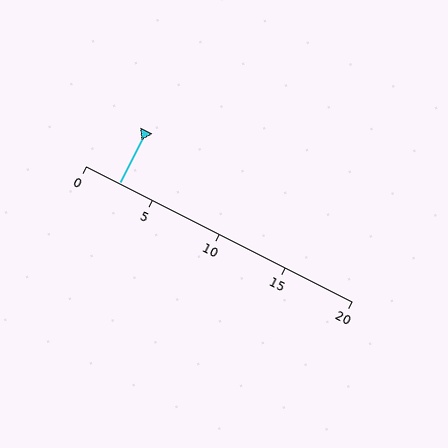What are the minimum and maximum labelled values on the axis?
The axis runs from 0 to 20.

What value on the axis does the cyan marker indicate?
The marker indicates approximately 2.5.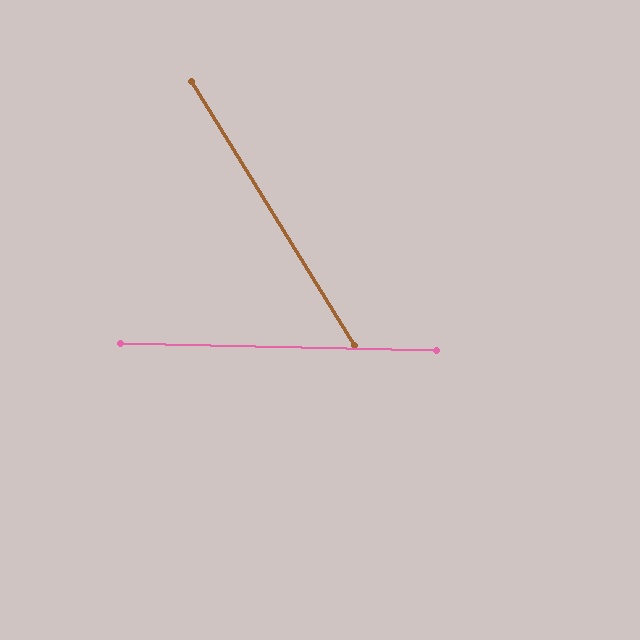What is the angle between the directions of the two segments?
Approximately 57 degrees.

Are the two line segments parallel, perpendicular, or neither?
Neither parallel nor perpendicular — they differ by about 57°.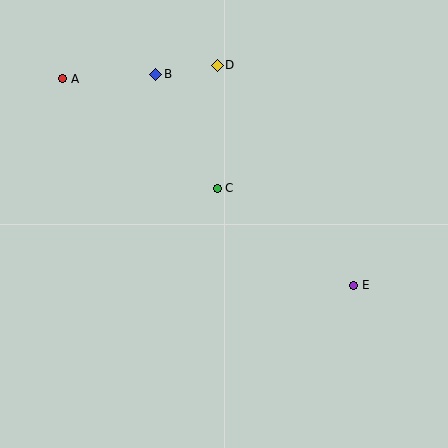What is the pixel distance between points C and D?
The distance between C and D is 123 pixels.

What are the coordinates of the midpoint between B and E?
The midpoint between B and E is at (255, 180).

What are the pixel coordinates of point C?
Point C is at (217, 188).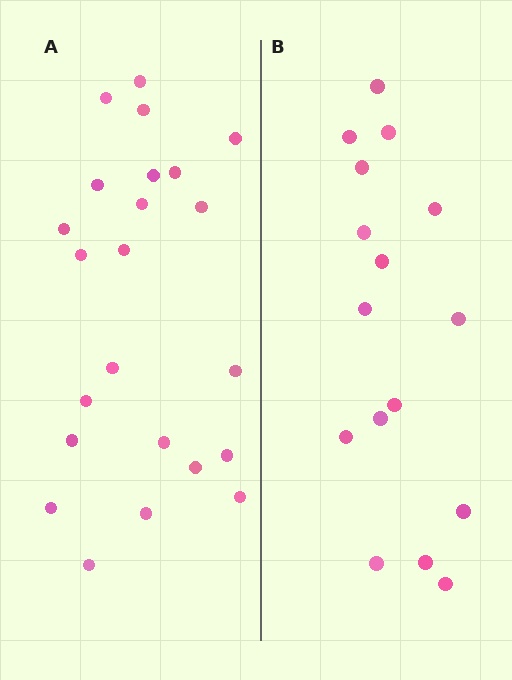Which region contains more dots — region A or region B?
Region A (the left region) has more dots.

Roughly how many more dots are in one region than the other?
Region A has roughly 8 or so more dots than region B.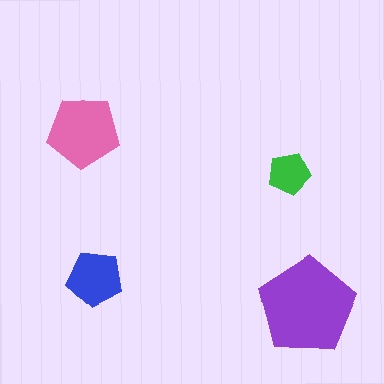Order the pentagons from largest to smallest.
the purple one, the pink one, the blue one, the green one.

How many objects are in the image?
There are 4 objects in the image.